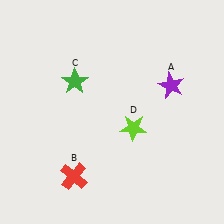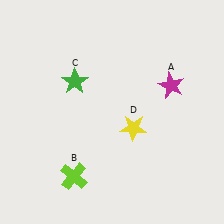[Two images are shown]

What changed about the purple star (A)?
In Image 1, A is purple. In Image 2, it changed to magenta.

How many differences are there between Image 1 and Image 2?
There are 3 differences between the two images.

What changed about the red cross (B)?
In Image 1, B is red. In Image 2, it changed to lime.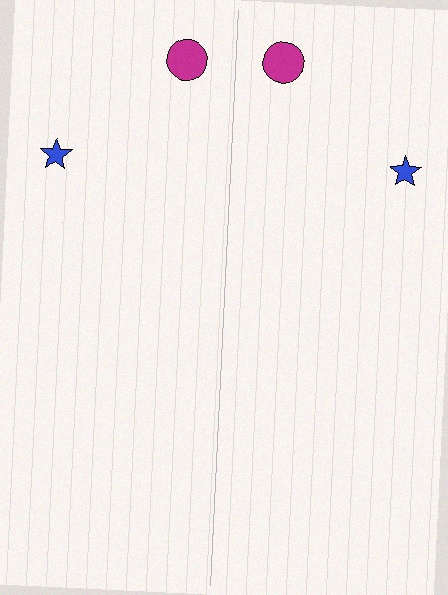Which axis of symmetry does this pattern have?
The pattern has a vertical axis of symmetry running through the center of the image.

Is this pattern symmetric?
Yes, this pattern has bilateral (reflection) symmetry.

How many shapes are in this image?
There are 4 shapes in this image.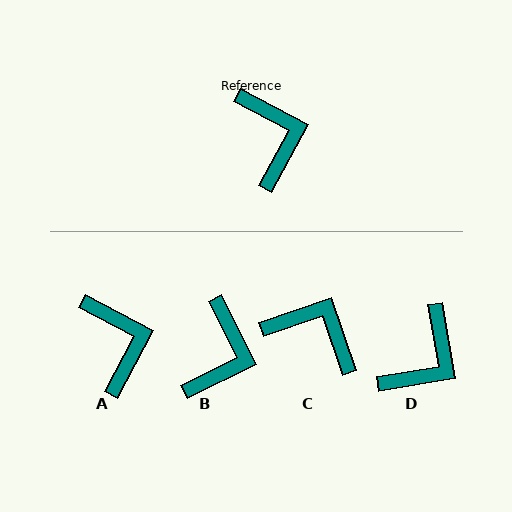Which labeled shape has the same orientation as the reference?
A.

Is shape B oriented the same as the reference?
No, it is off by about 36 degrees.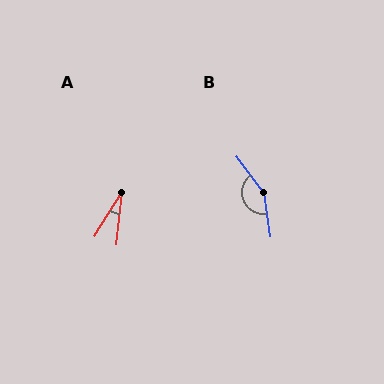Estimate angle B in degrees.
Approximately 151 degrees.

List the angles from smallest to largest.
A (26°), B (151°).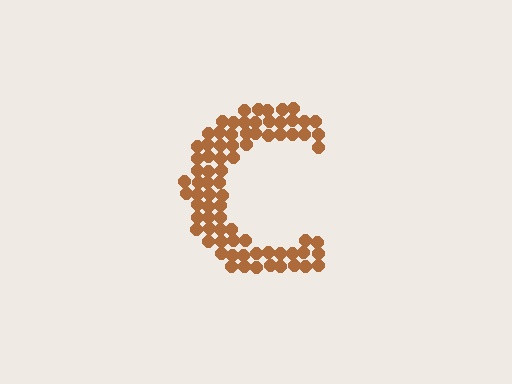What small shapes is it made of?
It is made of small circles.